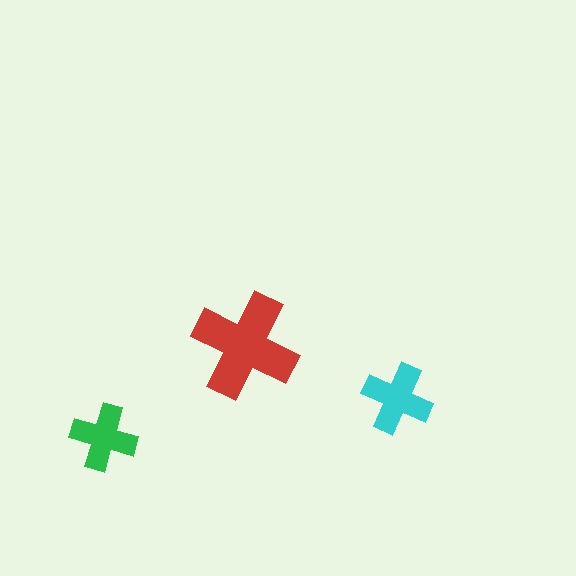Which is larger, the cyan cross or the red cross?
The red one.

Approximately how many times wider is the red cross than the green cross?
About 1.5 times wider.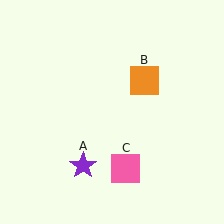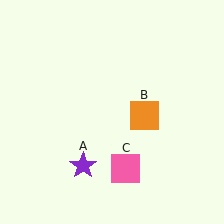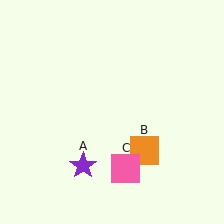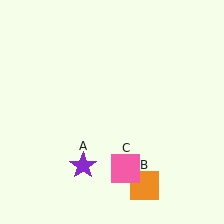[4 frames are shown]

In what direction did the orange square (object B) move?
The orange square (object B) moved down.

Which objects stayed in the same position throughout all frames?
Purple star (object A) and pink square (object C) remained stationary.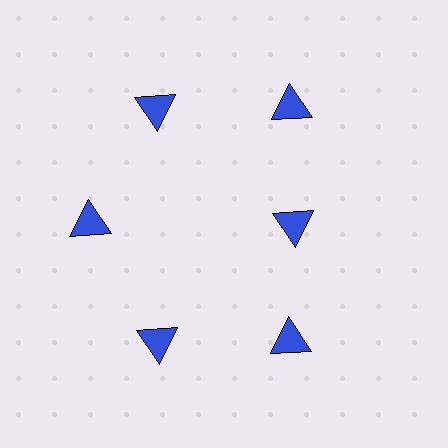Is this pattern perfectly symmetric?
No. The 6 blue triangles are arranged in a ring, but one element near the 3 o'clock position is pulled inward toward the center, breaking the 6-fold rotational symmetry.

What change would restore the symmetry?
The symmetry would be restored by moving it outward, back onto the ring so that all 6 triangles sit at equal angles and equal distance from the center.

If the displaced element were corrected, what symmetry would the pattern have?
It would have 6-fold rotational symmetry — the pattern would map onto itself every 60 degrees.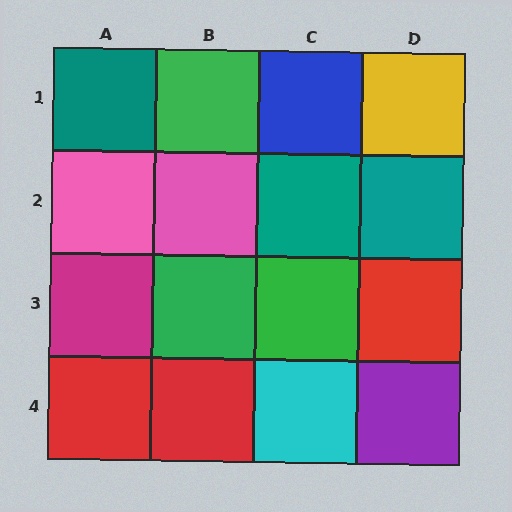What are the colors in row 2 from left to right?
Pink, pink, teal, teal.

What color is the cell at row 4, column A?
Red.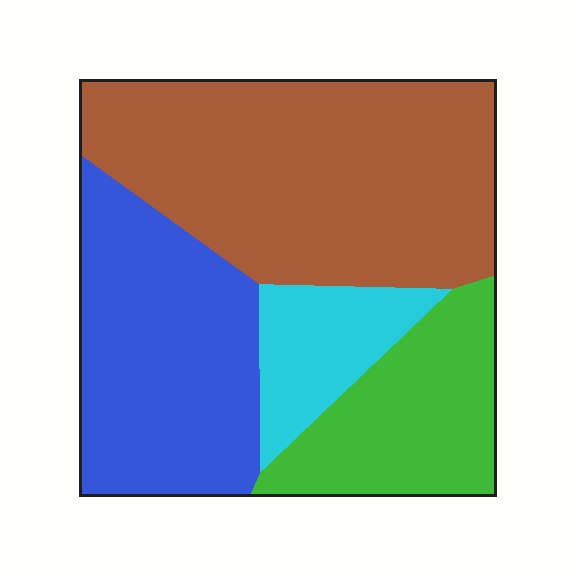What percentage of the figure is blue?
Blue takes up about one quarter (1/4) of the figure.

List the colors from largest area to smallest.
From largest to smallest: brown, blue, green, cyan.